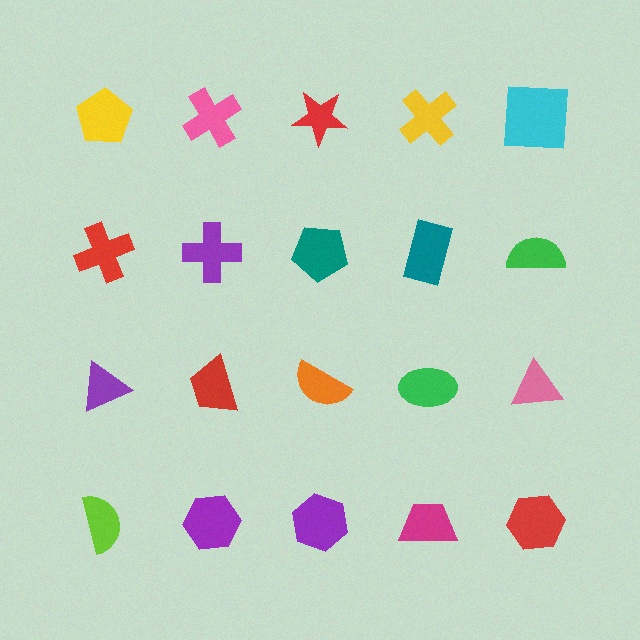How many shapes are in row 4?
5 shapes.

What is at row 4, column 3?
A purple hexagon.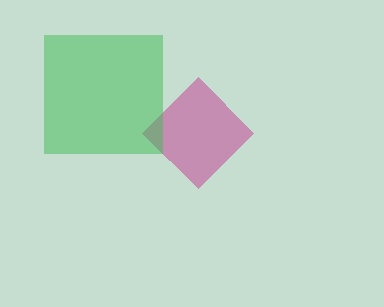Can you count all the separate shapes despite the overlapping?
Yes, there are 2 separate shapes.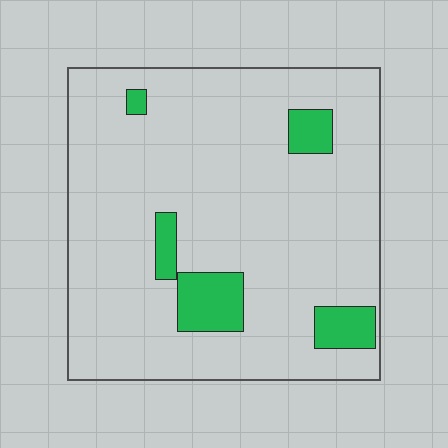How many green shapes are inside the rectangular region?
5.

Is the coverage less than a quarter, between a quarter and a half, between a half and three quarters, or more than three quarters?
Less than a quarter.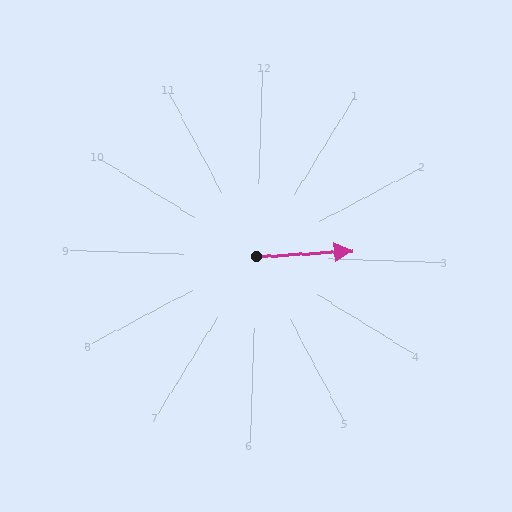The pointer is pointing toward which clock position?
Roughly 3 o'clock.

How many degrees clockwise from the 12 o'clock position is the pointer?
Approximately 85 degrees.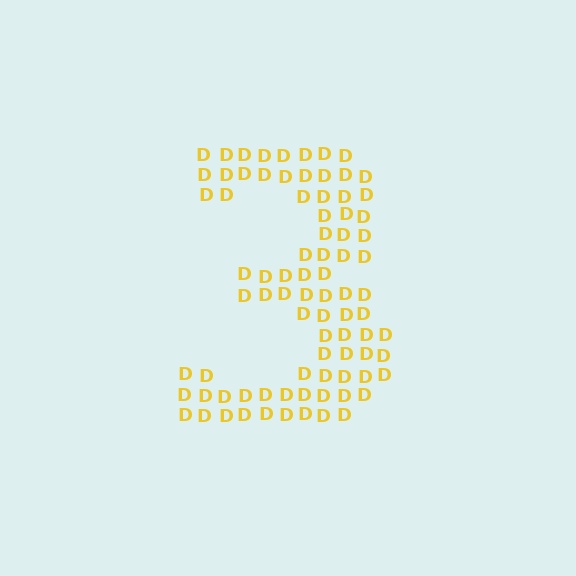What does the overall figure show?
The overall figure shows the digit 3.